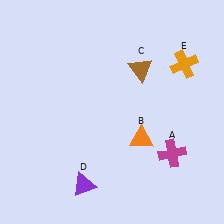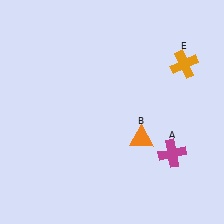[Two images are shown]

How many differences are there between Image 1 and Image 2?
There are 2 differences between the two images.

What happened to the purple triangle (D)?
The purple triangle (D) was removed in Image 2. It was in the bottom-left area of Image 1.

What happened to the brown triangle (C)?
The brown triangle (C) was removed in Image 2. It was in the top-right area of Image 1.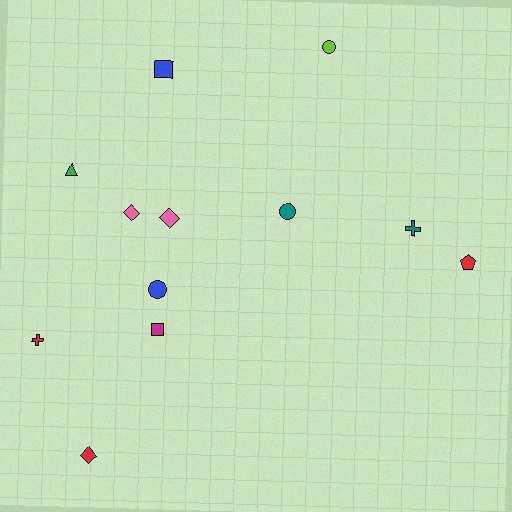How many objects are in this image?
There are 12 objects.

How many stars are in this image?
There are no stars.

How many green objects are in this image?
There is 1 green object.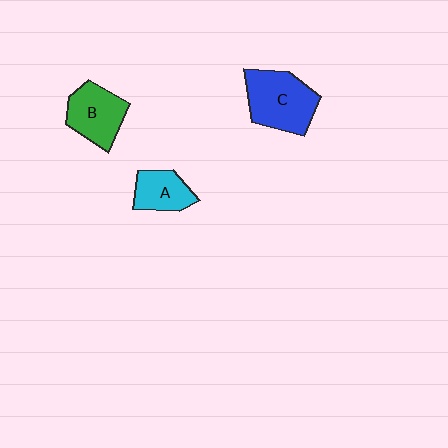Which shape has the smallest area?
Shape A (cyan).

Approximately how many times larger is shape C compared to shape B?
Approximately 1.3 times.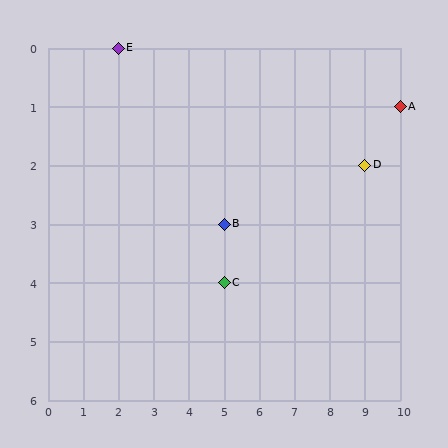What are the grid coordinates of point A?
Point A is at grid coordinates (10, 1).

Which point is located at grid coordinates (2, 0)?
Point E is at (2, 0).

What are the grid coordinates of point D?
Point D is at grid coordinates (9, 2).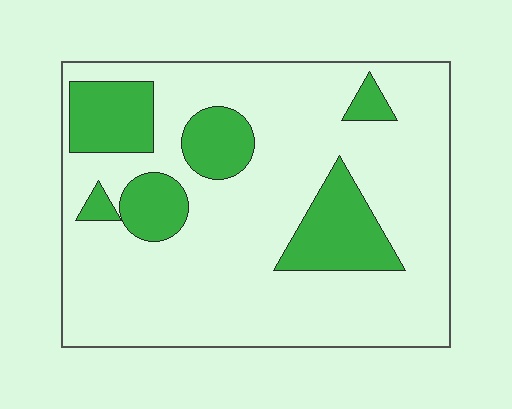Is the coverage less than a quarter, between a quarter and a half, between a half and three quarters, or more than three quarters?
Less than a quarter.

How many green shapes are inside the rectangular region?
6.